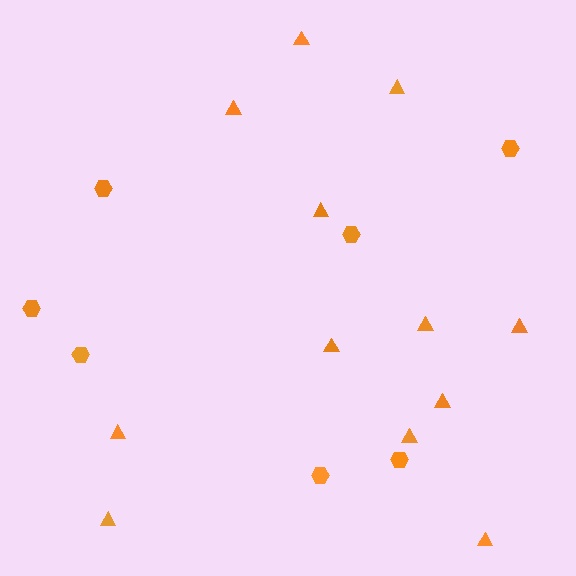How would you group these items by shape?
There are 2 groups: one group of triangles (12) and one group of hexagons (7).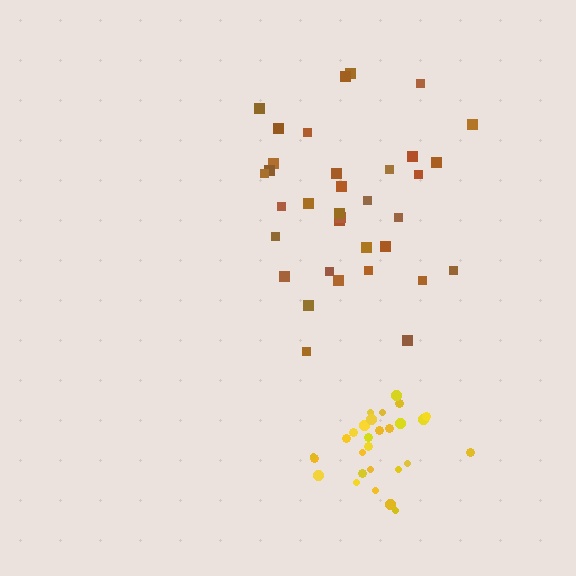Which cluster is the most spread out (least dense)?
Brown.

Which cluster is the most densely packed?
Yellow.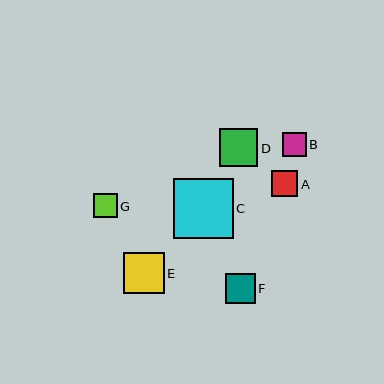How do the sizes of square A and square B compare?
Square A and square B are approximately the same size.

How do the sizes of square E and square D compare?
Square E and square D are approximately the same size.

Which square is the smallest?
Square B is the smallest with a size of approximately 24 pixels.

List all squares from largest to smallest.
From largest to smallest: C, E, D, F, A, G, B.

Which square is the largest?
Square C is the largest with a size of approximately 59 pixels.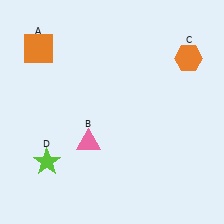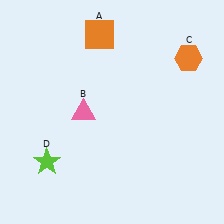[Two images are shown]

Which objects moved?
The objects that moved are: the orange square (A), the pink triangle (B).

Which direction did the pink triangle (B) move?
The pink triangle (B) moved up.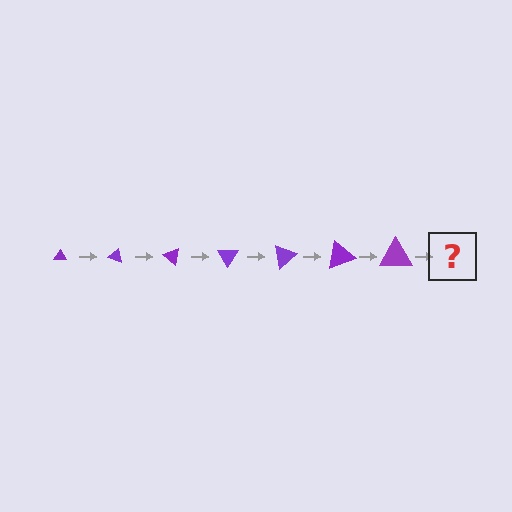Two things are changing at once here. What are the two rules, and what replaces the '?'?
The two rules are that the triangle grows larger each step and it rotates 20 degrees each step. The '?' should be a triangle, larger than the previous one and rotated 140 degrees from the start.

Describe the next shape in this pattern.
It should be a triangle, larger than the previous one and rotated 140 degrees from the start.